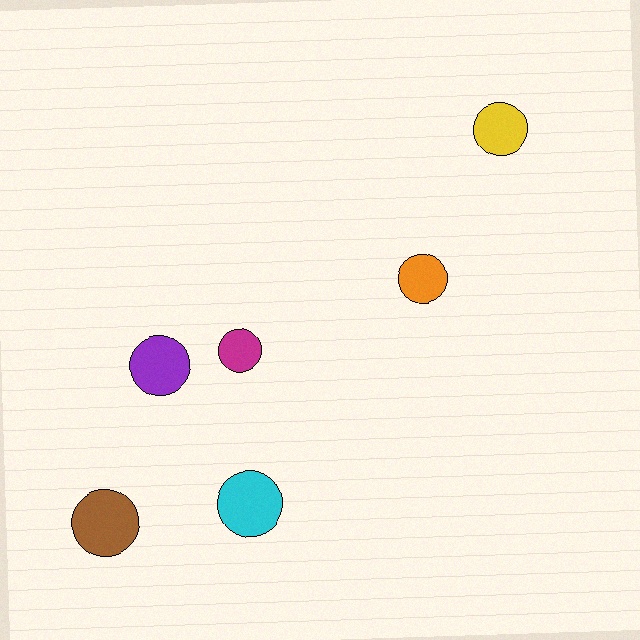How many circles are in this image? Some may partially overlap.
There are 6 circles.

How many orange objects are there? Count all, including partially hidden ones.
There is 1 orange object.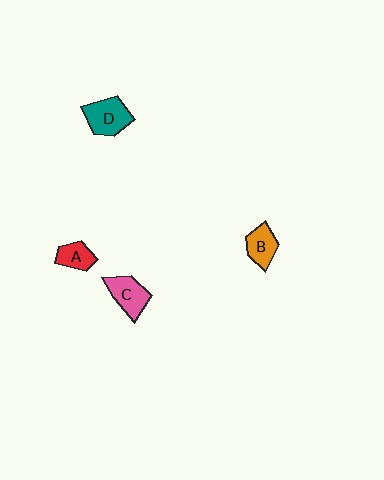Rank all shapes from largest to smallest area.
From largest to smallest: D (teal), C (pink), B (orange), A (red).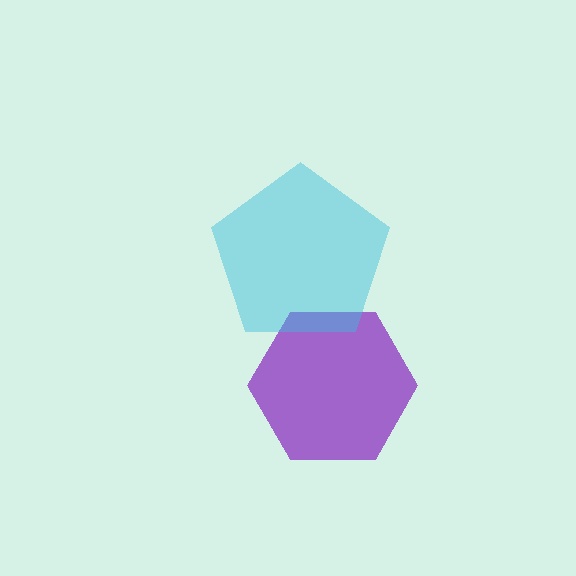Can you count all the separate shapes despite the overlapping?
Yes, there are 2 separate shapes.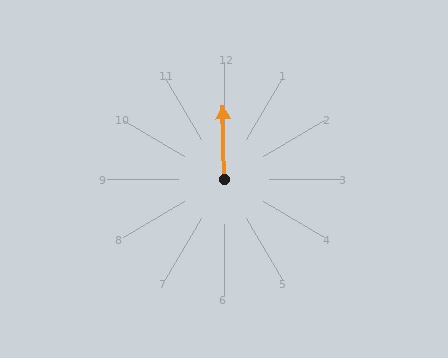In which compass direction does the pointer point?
North.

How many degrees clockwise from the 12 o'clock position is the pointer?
Approximately 359 degrees.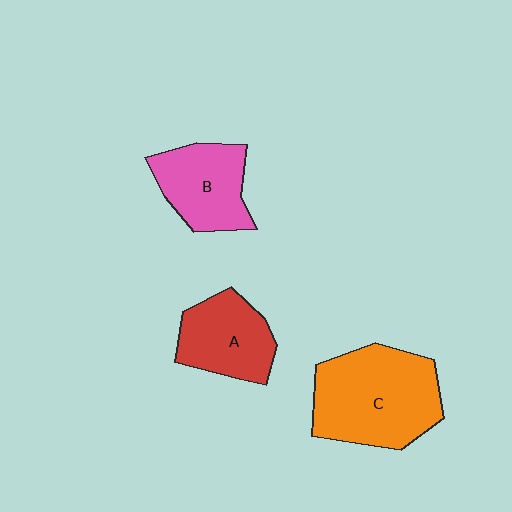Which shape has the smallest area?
Shape A (red).